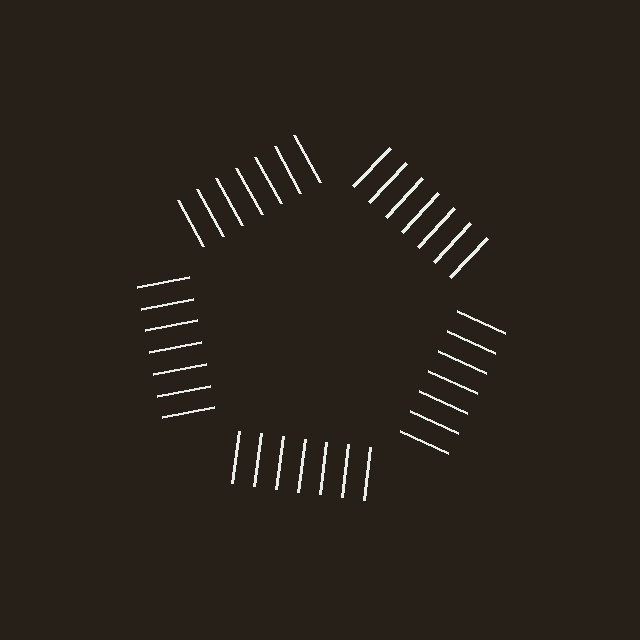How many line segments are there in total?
35 — 7 along each of the 5 edges.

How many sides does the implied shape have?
5 sides — the line-ends trace a pentagon.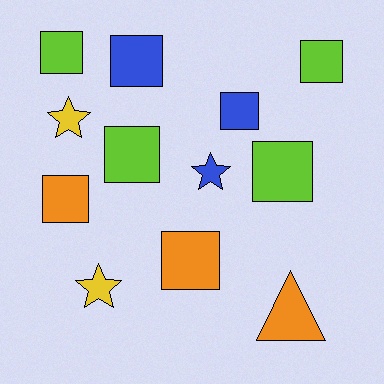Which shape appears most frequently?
Square, with 8 objects.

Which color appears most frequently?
Lime, with 4 objects.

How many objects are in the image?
There are 12 objects.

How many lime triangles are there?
There are no lime triangles.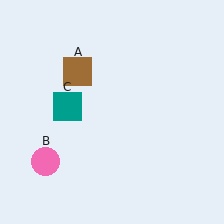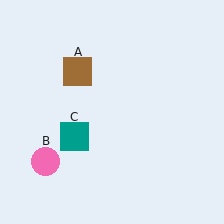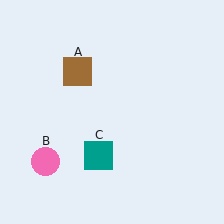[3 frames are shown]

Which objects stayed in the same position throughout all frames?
Brown square (object A) and pink circle (object B) remained stationary.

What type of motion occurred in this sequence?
The teal square (object C) rotated counterclockwise around the center of the scene.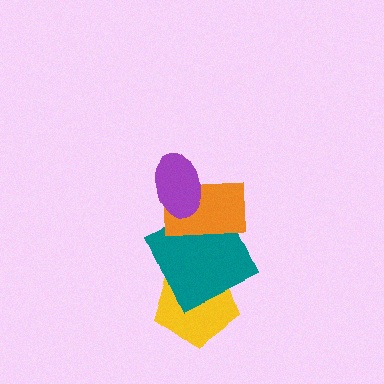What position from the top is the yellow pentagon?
The yellow pentagon is 4th from the top.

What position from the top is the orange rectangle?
The orange rectangle is 2nd from the top.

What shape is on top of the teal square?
The orange rectangle is on top of the teal square.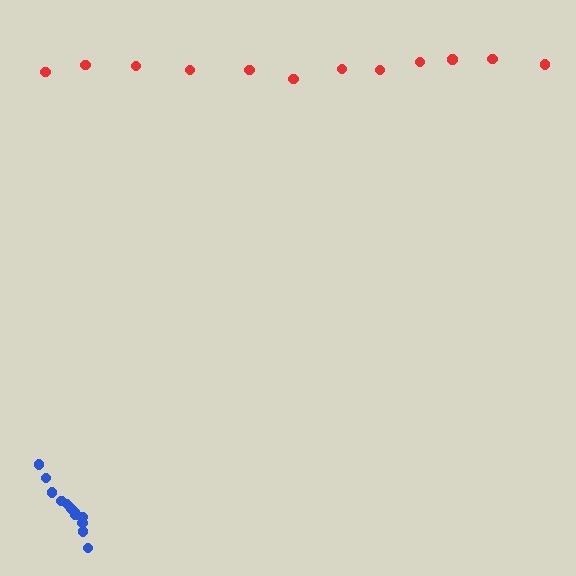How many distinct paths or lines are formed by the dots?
There are 2 distinct paths.